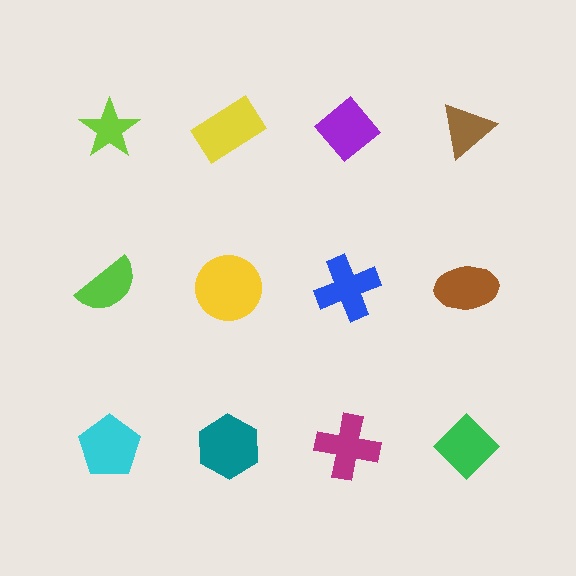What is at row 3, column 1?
A cyan pentagon.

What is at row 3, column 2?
A teal hexagon.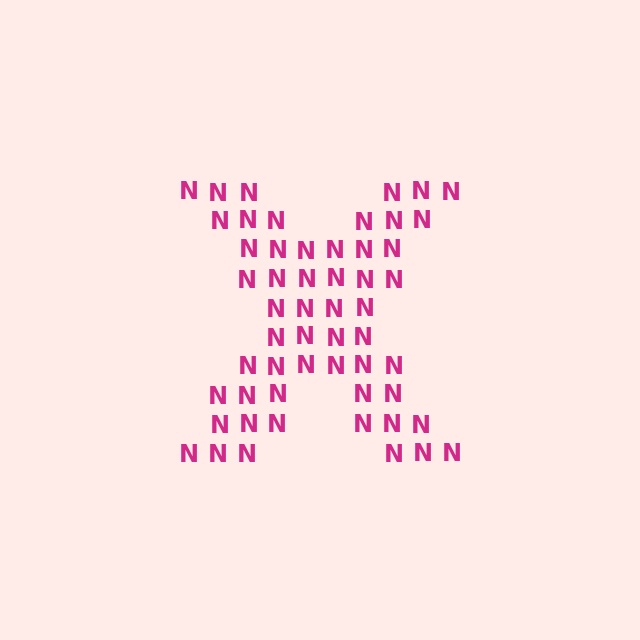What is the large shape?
The large shape is the letter X.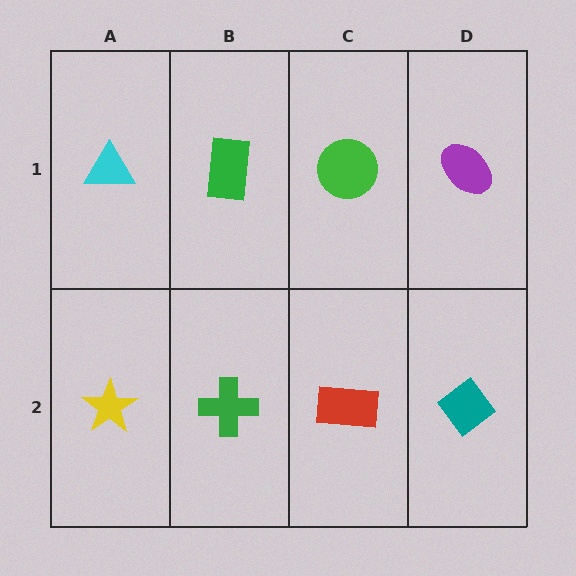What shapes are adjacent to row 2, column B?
A green rectangle (row 1, column B), a yellow star (row 2, column A), a red rectangle (row 2, column C).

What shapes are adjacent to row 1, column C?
A red rectangle (row 2, column C), a green rectangle (row 1, column B), a purple ellipse (row 1, column D).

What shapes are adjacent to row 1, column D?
A teal diamond (row 2, column D), a green circle (row 1, column C).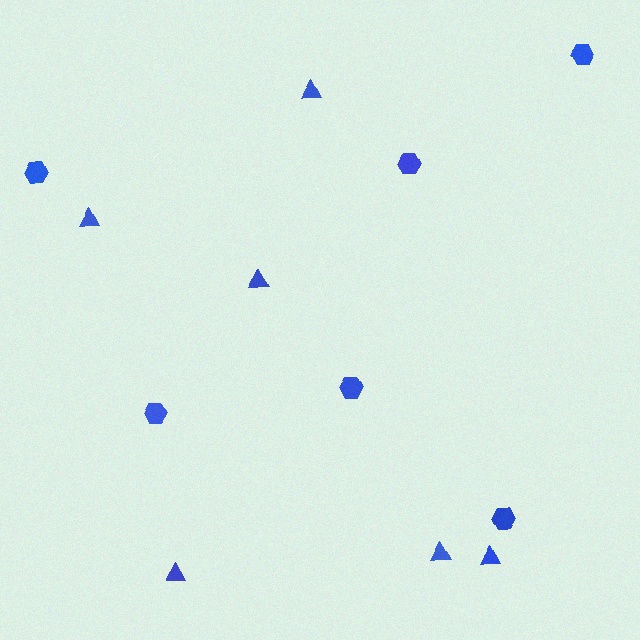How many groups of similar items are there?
There are 2 groups: one group of triangles (6) and one group of hexagons (6).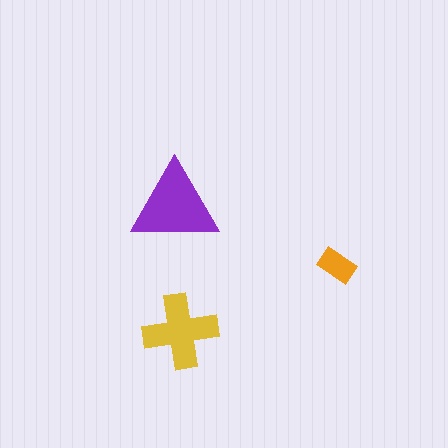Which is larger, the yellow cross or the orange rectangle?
The yellow cross.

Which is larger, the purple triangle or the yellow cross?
The purple triangle.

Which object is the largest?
The purple triangle.